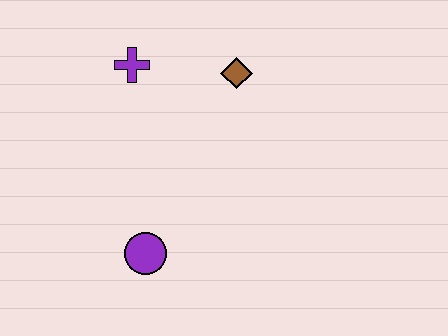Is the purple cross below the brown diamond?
No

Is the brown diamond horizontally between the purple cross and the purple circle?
No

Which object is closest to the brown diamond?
The purple cross is closest to the brown diamond.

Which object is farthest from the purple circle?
The brown diamond is farthest from the purple circle.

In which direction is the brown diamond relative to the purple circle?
The brown diamond is above the purple circle.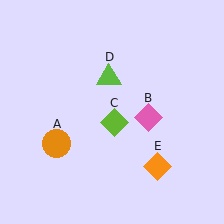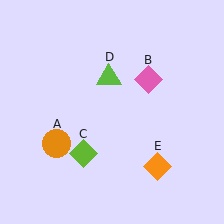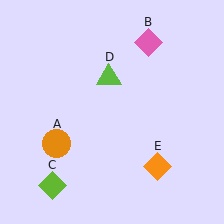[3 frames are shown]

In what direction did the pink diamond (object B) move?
The pink diamond (object B) moved up.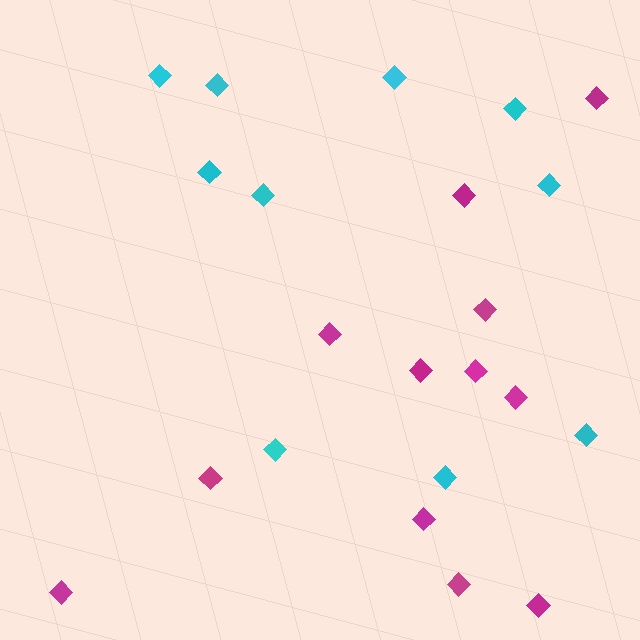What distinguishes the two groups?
There are 2 groups: one group of cyan diamonds (10) and one group of magenta diamonds (12).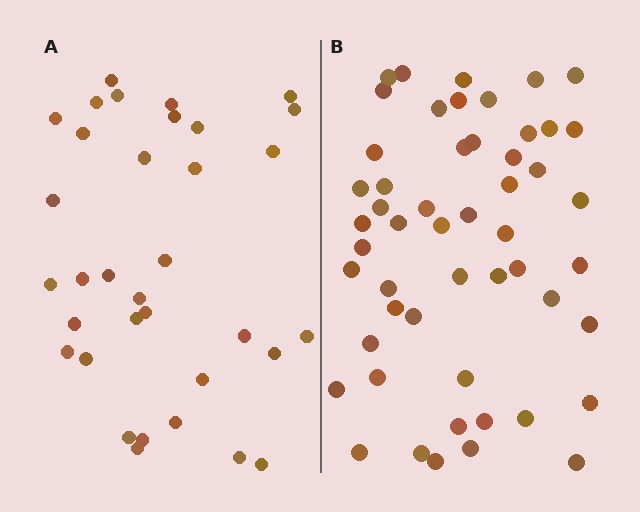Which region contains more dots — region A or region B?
Region B (the right region) has more dots.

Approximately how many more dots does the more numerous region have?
Region B has approximately 20 more dots than region A.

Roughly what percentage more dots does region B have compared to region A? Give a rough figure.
About 55% more.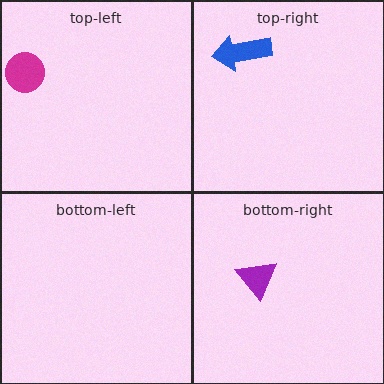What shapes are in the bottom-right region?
The purple triangle.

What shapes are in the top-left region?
The magenta circle.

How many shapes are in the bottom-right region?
1.